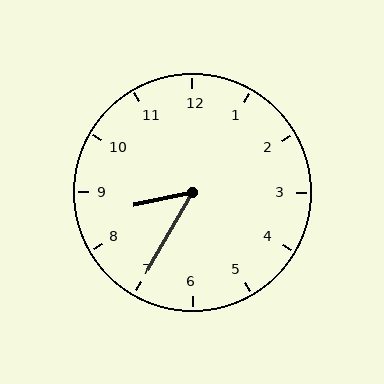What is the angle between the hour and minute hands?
Approximately 48 degrees.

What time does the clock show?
8:35.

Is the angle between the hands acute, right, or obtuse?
It is acute.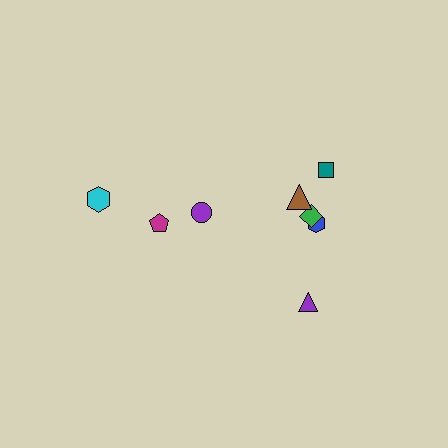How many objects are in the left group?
There are 3 objects.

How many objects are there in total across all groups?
There are 8 objects.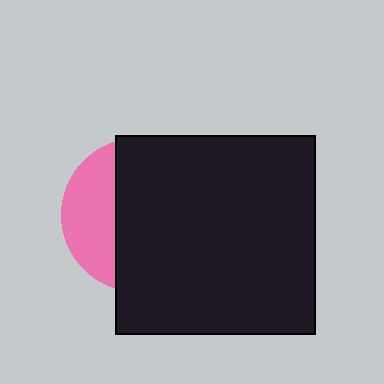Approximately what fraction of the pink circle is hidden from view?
Roughly 68% of the pink circle is hidden behind the black square.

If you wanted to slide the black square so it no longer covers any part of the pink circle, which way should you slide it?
Slide it right — that is the most direct way to separate the two shapes.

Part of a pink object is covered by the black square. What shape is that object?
It is a circle.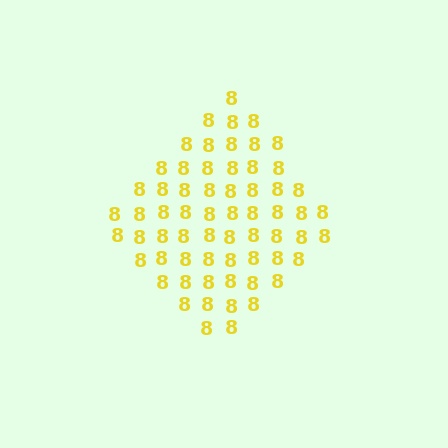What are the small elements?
The small elements are digit 8's.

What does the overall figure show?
The overall figure shows a diamond.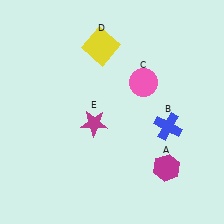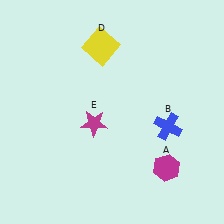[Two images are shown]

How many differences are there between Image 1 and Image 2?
There is 1 difference between the two images.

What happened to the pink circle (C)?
The pink circle (C) was removed in Image 2. It was in the top-right area of Image 1.